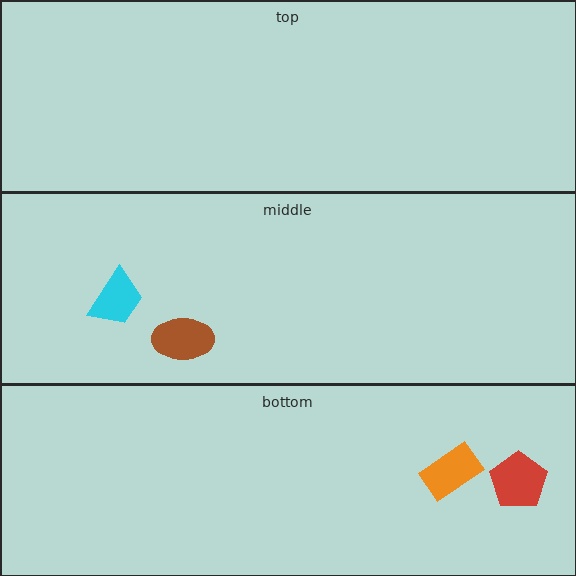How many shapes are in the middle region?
2.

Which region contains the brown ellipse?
The middle region.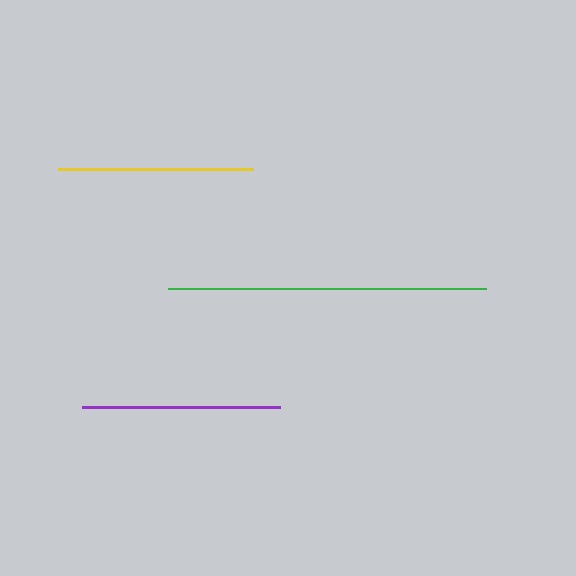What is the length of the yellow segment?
The yellow segment is approximately 195 pixels long.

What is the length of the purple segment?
The purple segment is approximately 198 pixels long.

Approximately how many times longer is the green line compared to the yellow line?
The green line is approximately 1.6 times the length of the yellow line.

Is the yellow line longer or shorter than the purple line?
The purple line is longer than the yellow line.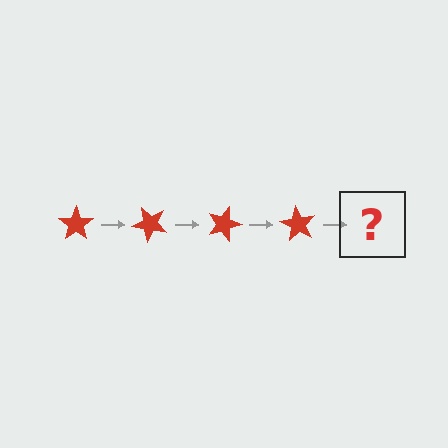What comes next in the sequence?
The next element should be a red star rotated 180 degrees.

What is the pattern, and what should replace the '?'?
The pattern is that the star rotates 45 degrees each step. The '?' should be a red star rotated 180 degrees.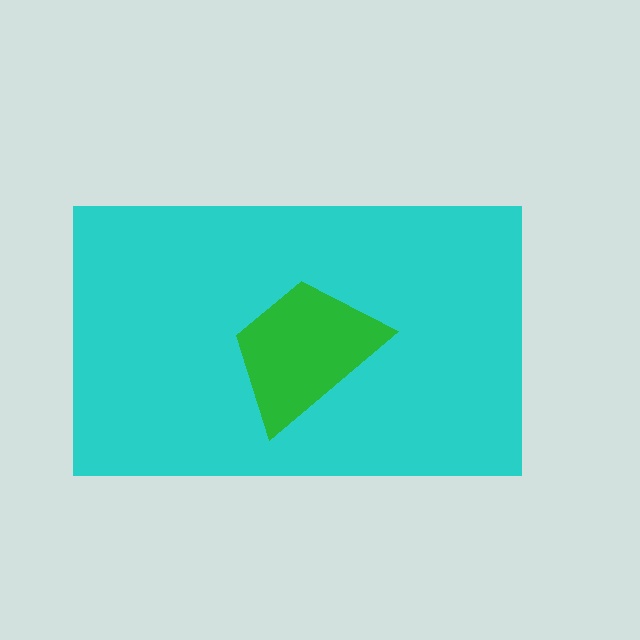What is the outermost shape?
The cyan rectangle.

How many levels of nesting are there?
2.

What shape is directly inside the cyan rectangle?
The green trapezoid.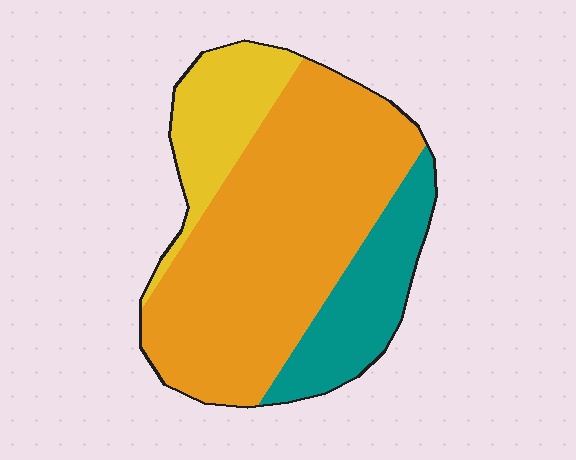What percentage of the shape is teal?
Teal takes up about one fifth (1/5) of the shape.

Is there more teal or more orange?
Orange.